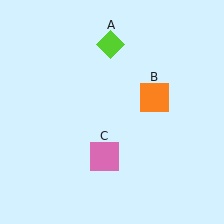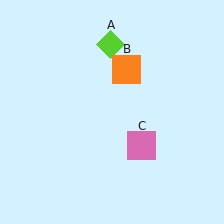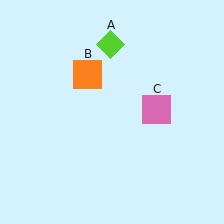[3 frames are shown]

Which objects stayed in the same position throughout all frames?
Lime diamond (object A) remained stationary.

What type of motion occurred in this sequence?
The orange square (object B), pink square (object C) rotated counterclockwise around the center of the scene.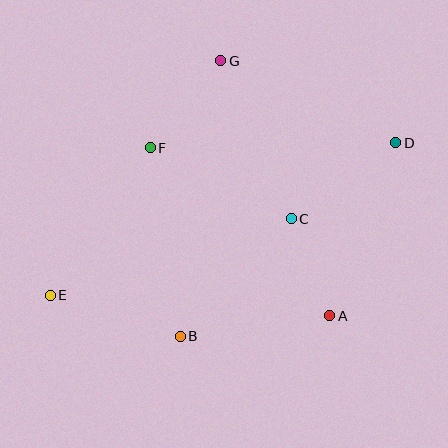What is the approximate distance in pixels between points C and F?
The distance between C and F is approximately 158 pixels.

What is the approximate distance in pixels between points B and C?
The distance between B and C is approximately 162 pixels.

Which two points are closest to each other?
Points A and C are closest to each other.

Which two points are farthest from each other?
Points D and E are farthest from each other.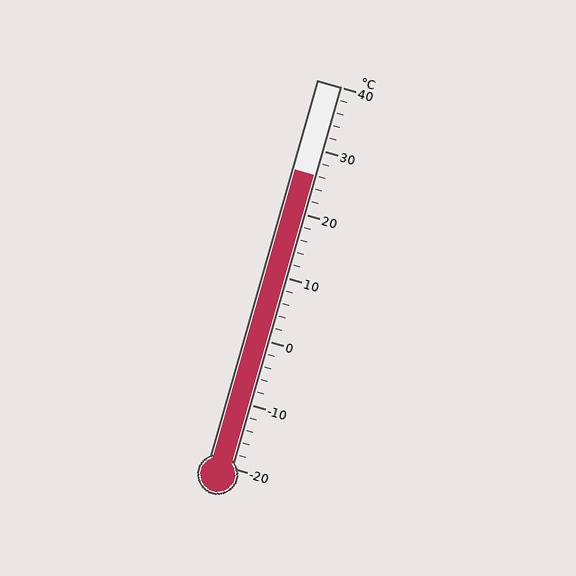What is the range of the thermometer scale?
The thermometer scale ranges from -20°C to 40°C.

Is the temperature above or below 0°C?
The temperature is above 0°C.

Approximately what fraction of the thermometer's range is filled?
The thermometer is filled to approximately 75% of its range.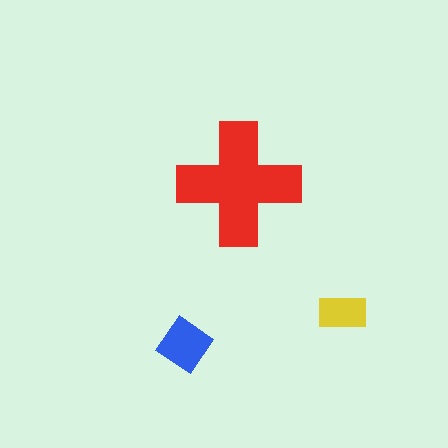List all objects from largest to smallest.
The red cross, the blue diamond, the yellow rectangle.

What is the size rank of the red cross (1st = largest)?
1st.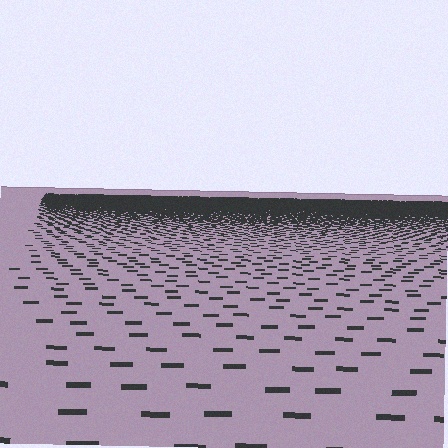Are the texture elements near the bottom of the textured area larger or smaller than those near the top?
Larger. Near the bottom, elements are closer to the viewer and appear at a bigger on-screen size.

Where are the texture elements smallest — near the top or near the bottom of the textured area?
Near the top.